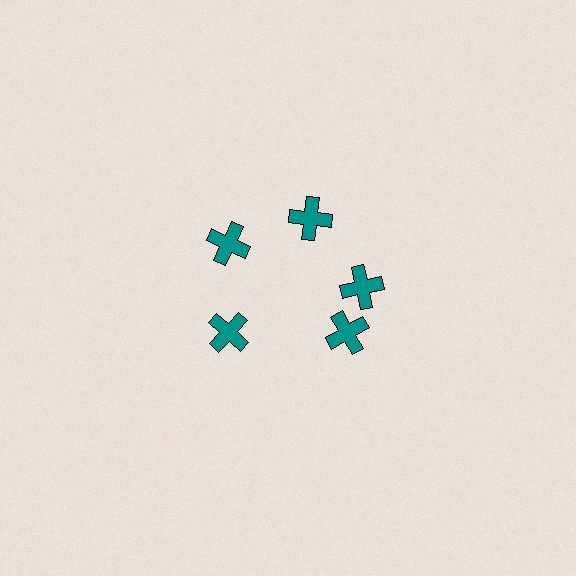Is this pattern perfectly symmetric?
No. The 5 teal crosses are arranged in a ring, but one element near the 5 o'clock position is rotated out of alignment along the ring, breaking the 5-fold rotational symmetry.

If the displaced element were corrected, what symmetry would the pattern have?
It would have 5-fold rotational symmetry — the pattern would map onto itself every 72 degrees.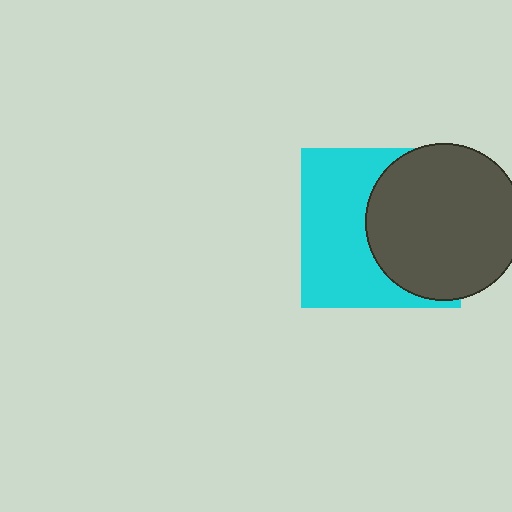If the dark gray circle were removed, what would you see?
You would see the complete cyan square.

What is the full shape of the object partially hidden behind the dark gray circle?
The partially hidden object is a cyan square.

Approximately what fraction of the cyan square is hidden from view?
Roughly 48% of the cyan square is hidden behind the dark gray circle.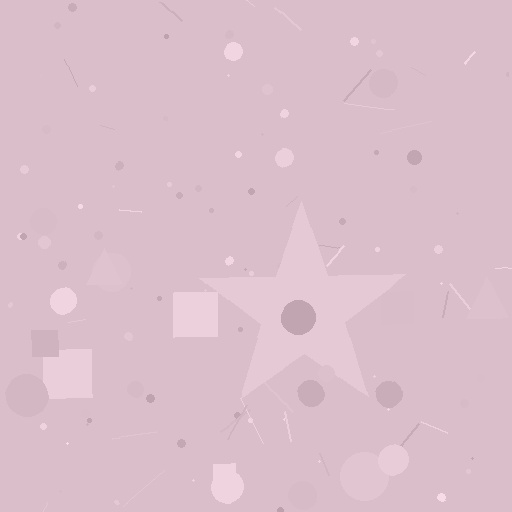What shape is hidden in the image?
A star is hidden in the image.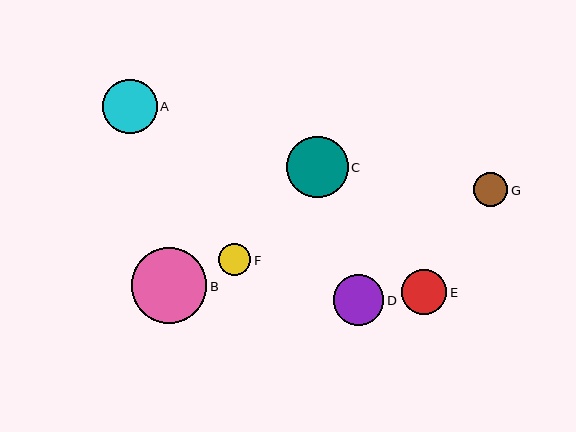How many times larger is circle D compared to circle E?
Circle D is approximately 1.1 times the size of circle E.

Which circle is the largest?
Circle B is the largest with a size of approximately 76 pixels.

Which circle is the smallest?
Circle F is the smallest with a size of approximately 32 pixels.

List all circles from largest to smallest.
From largest to smallest: B, C, A, D, E, G, F.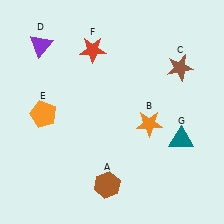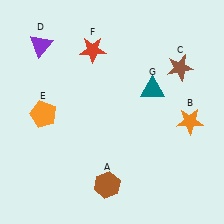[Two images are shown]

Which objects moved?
The objects that moved are: the orange star (B), the teal triangle (G).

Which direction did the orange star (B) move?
The orange star (B) moved right.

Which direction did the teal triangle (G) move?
The teal triangle (G) moved up.